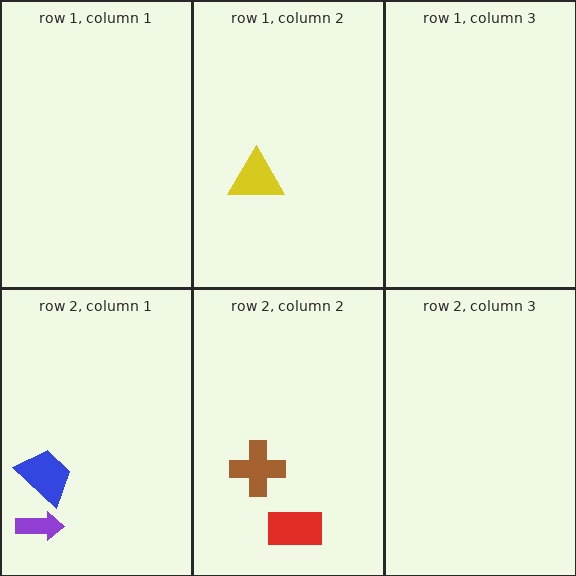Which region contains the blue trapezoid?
The row 2, column 1 region.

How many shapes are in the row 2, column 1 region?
2.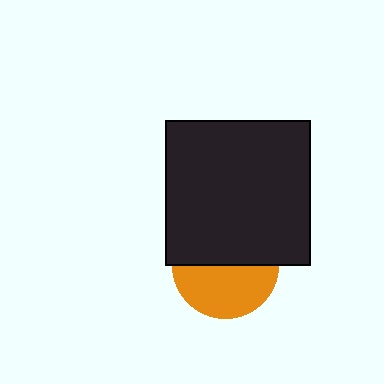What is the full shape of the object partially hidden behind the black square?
The partially hidden object is an orange circle.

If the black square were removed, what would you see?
You would see the complete orange circle.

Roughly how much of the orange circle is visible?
About half of it is visible (roughly 50%).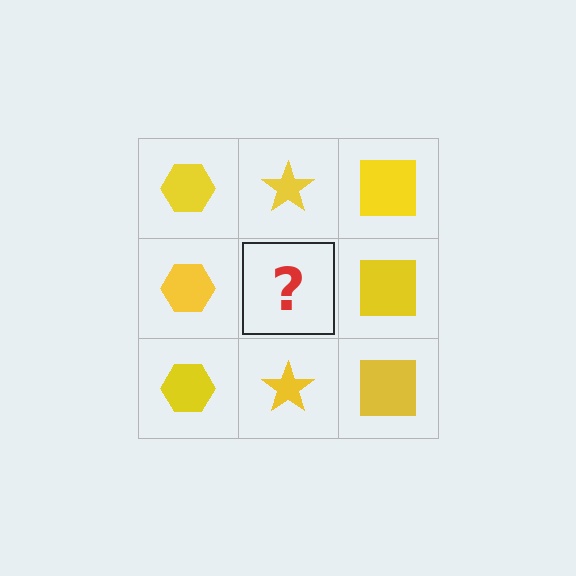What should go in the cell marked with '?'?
The missing cell should contain a yellow star.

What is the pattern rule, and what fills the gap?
The rule is that each column has a consistent shape. The gap should be filled with a yellow star.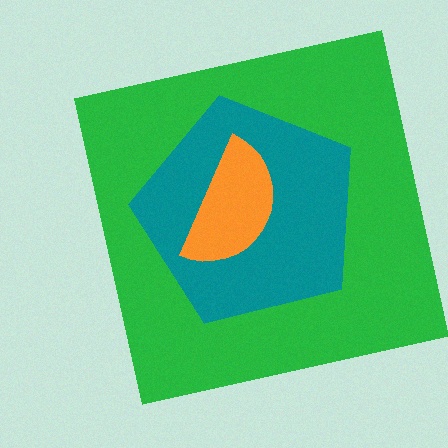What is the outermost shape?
The green square.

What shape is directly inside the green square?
The teal pentagon.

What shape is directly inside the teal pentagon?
The orange semicircle.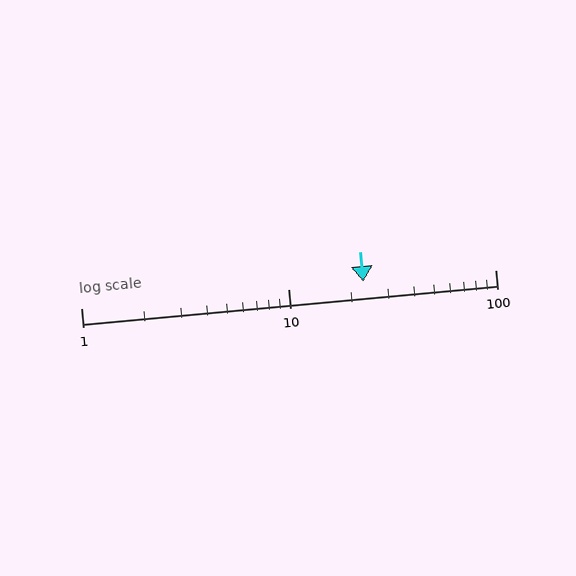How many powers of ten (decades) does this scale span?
The scale spans 2 decades, from 1 to 100.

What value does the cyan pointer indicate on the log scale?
The pointer indicates approximately 23.